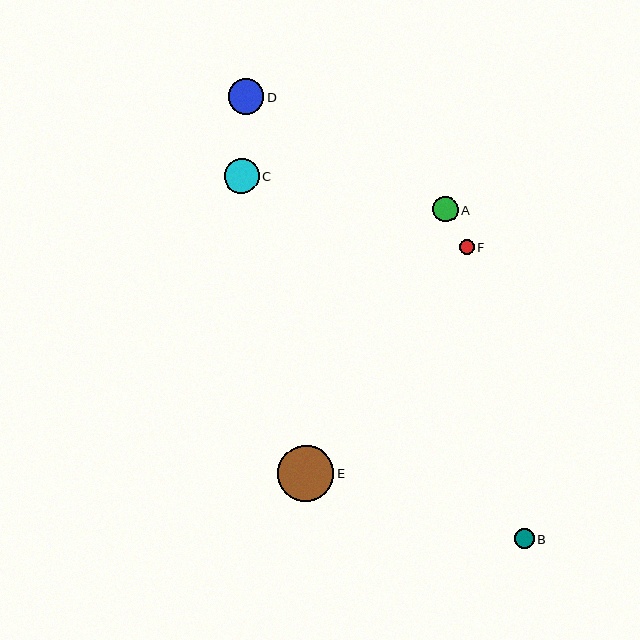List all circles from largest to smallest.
From largest to smallest: E, D, C, A, B, F.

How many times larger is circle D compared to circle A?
Circle D is approximately 1.4 times the size of circle A.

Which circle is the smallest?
Circle F is the smallest with a size of approximately 15 pixels.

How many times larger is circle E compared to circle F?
Circle E is approximately 3.6 times the size of circle F.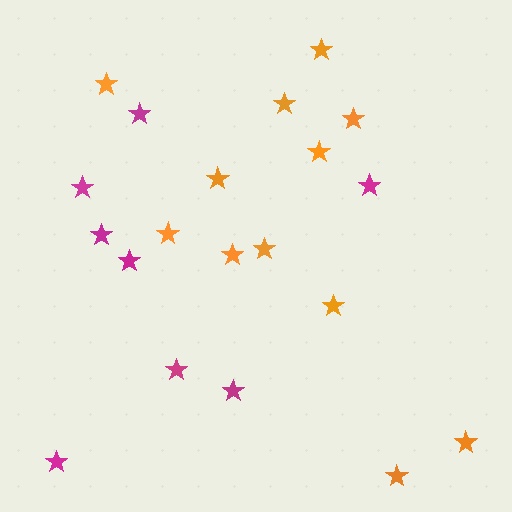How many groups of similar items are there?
There are 2 groups: one group of orange stars (12) and one group of magenta stars (8).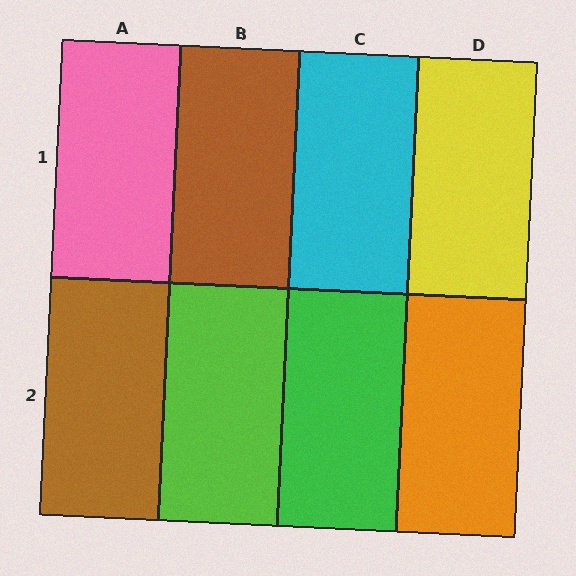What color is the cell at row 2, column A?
Brown.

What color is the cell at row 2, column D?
Orange.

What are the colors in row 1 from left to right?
Pink, brown, cyan, yellow.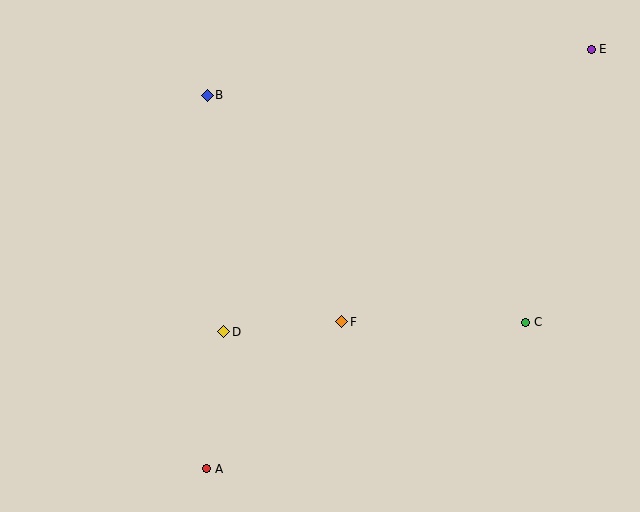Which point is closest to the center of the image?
Point F at (342, 322) is closest to the center.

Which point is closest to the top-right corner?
Point E is closest to the top-right corner.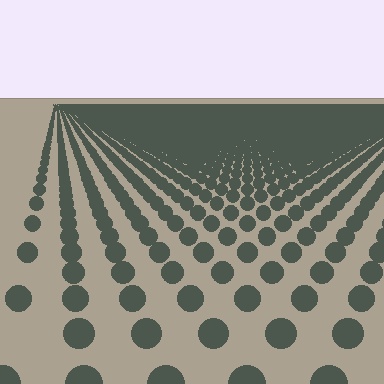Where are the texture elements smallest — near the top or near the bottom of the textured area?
Near the top.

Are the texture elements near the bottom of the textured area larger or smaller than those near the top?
Larger. Near the bottom, elements are closer to the viewer and appear at a bigger on-screen size.